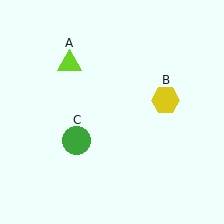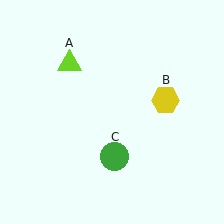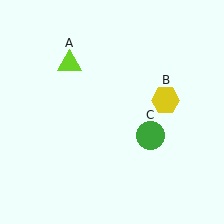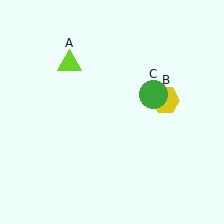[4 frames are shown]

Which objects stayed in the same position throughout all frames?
Lime triangle (object A) and yellow hexagon (object B) remained stationary.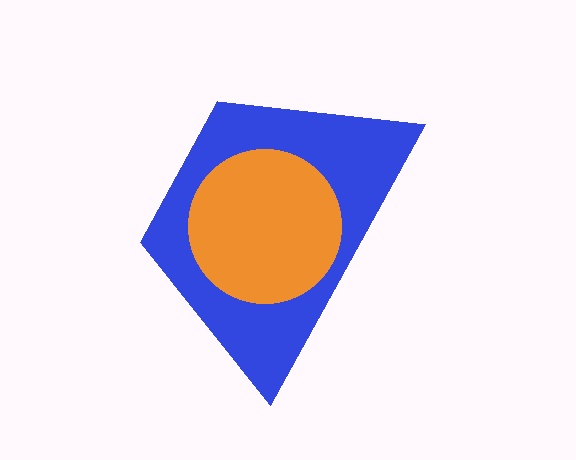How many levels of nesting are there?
2.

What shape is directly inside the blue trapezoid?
The orange circle.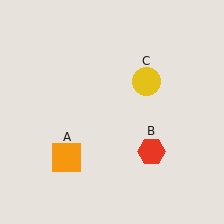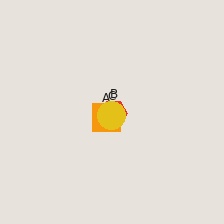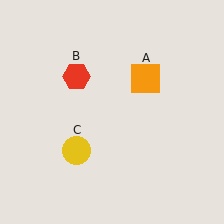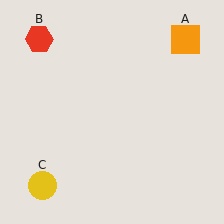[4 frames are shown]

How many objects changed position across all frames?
3 objects changed position: orange square (object A), red hexagon (object B), yellow circle (object C).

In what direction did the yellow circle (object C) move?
The yellow circle (object C) moved down and to the left.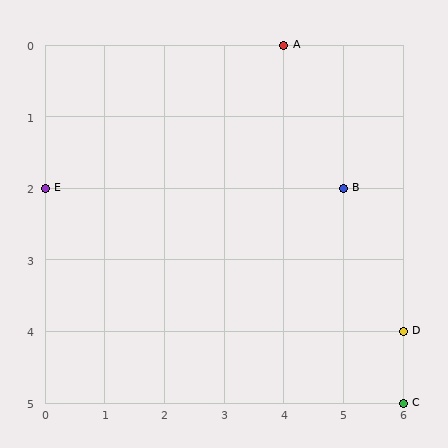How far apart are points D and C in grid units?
Points D and C are 1 row apart.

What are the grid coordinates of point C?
Point C is at grid coordinates (6, 5).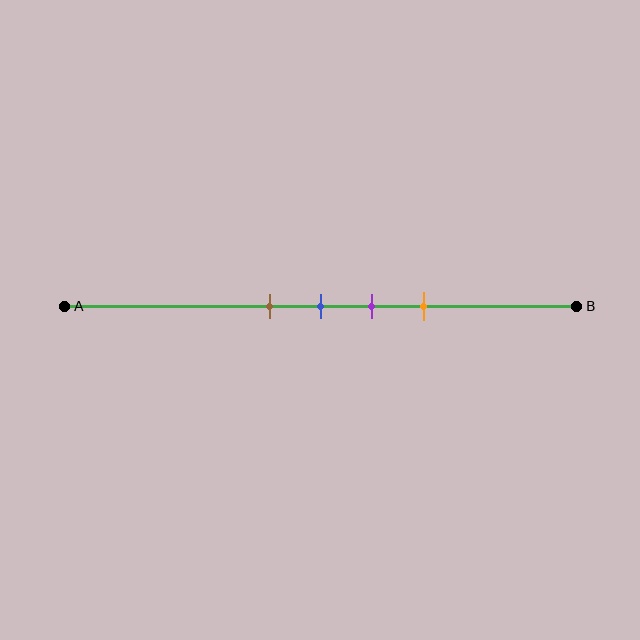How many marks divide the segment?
There are 4 marks dividing the segment.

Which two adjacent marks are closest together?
The brown and blue marks are the closest adjacent pair.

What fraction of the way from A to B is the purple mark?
The purple mark is approximately 60% (0.6) of the way from A to B.